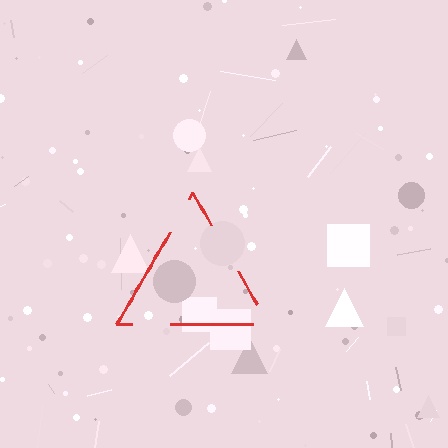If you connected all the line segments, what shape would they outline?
They would outline a triangle.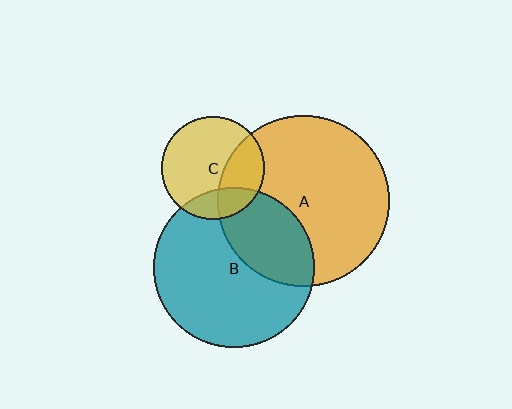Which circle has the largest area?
Circle A (orange).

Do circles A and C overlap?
Yes.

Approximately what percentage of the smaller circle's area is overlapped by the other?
Approximately 30%.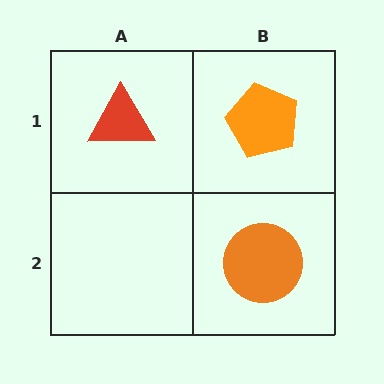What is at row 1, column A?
A red triangle.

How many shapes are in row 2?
1 shape.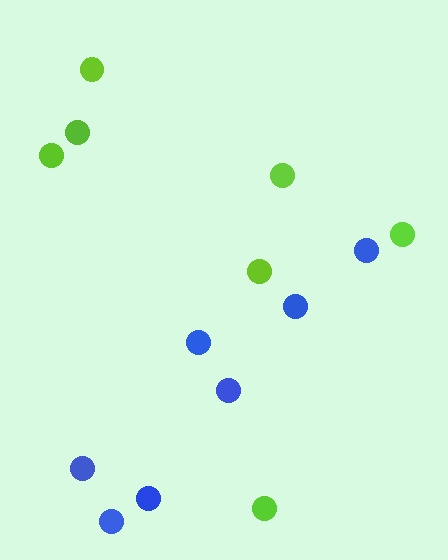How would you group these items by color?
There are 2 groups: one group of blue circles (7) and one group of lime circles (7).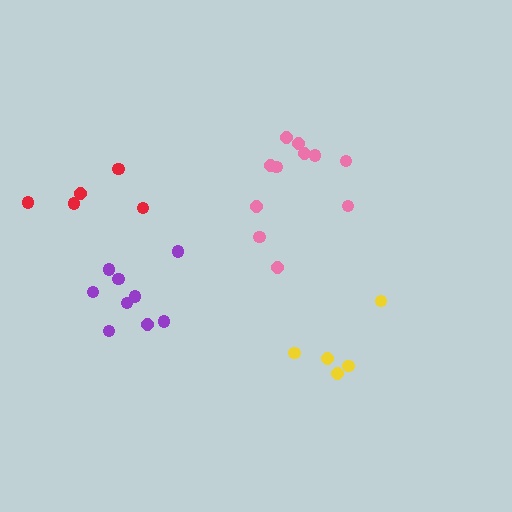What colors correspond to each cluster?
The clusters are colored: pink, yellow, purple, red.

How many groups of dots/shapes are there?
There are 4 groups.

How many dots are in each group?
Group 1: 11 dots, Group 2: 5 dots, Group 3: 9 dots, Group 4: 5 dots (30 total).